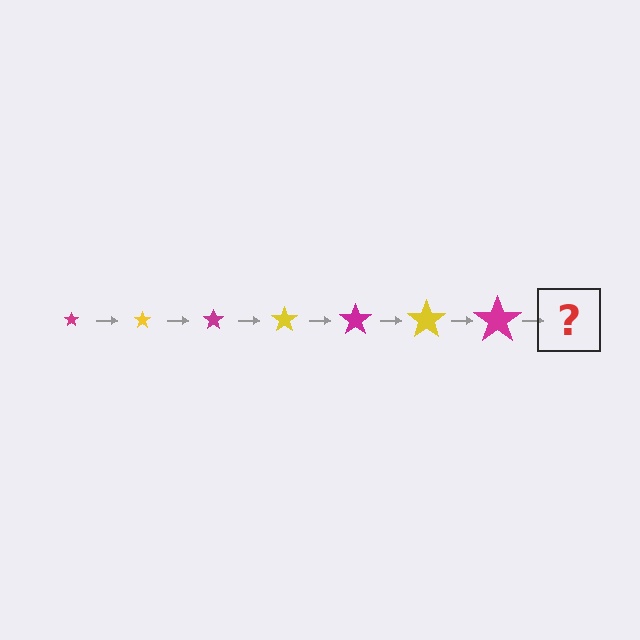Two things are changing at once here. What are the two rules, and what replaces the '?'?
The two rules are that the star grows larger each step and the color cycles through magenta and yellow. The '?' should be a yellow star, larger than the previous one.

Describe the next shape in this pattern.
It should be a yellow star, larger than the previous one.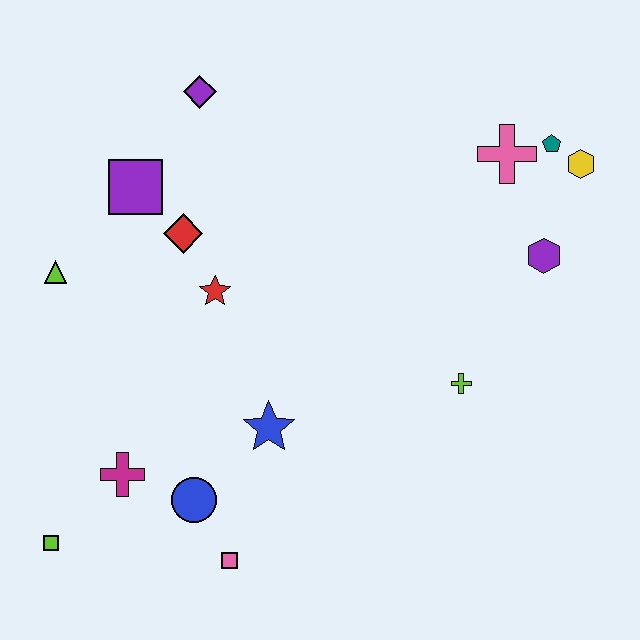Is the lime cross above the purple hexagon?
No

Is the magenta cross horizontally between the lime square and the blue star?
Yes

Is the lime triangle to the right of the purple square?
No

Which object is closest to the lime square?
The magenta cross is closest to the lime square.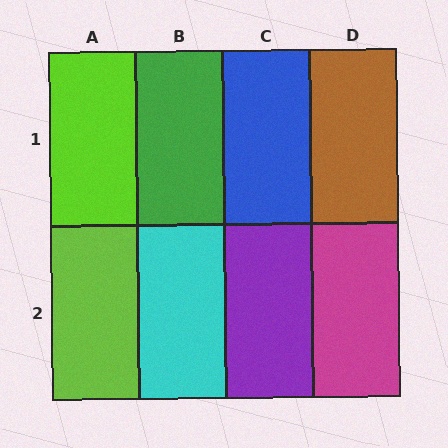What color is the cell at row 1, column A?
Lime.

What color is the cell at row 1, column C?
Blue.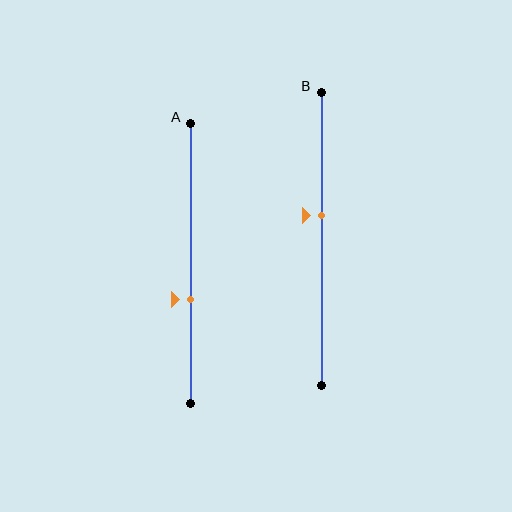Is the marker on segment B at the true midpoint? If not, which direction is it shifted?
No, the marker on segment B is shifted upward by about 8% of the segment length.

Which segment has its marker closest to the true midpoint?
Segment B has its marker closest to the true midpoint.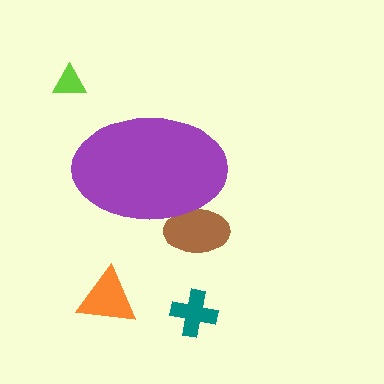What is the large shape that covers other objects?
A purple ellipse.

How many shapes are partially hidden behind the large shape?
1 shape is partially hidden.